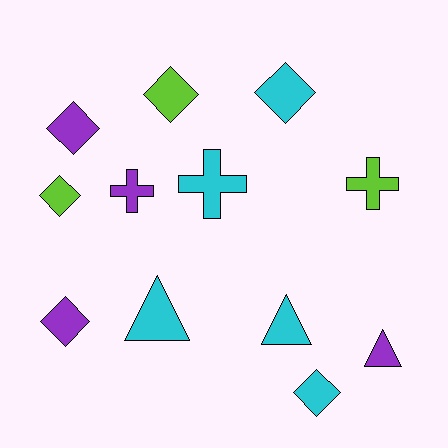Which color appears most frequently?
Cyan, with 5 objects.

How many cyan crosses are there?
There is 1 cyan cross.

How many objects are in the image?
There are 12 objects.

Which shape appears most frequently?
Diamond, with 6 objects.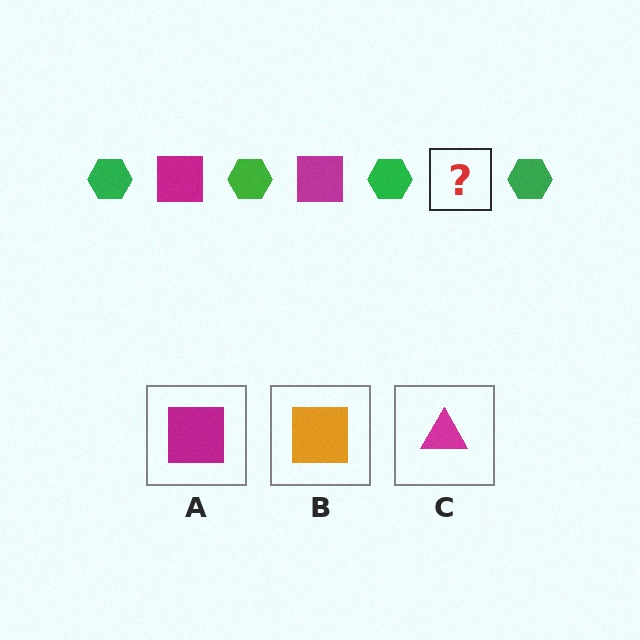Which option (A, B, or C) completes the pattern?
A.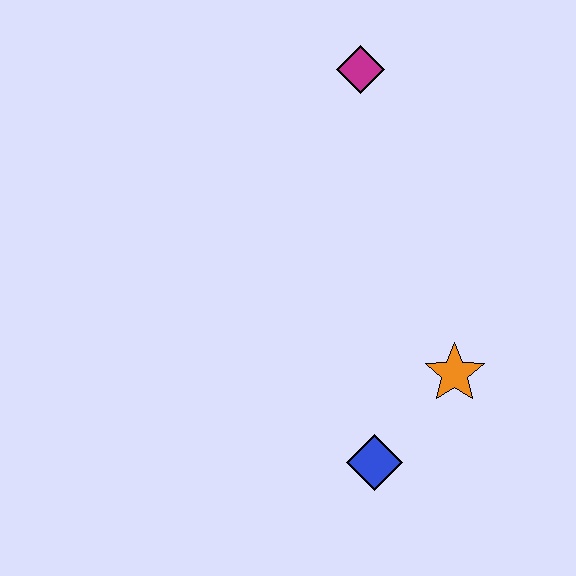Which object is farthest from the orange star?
The magenta diamond is farthest from the orange star.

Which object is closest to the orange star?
The blue diamond is closest to the orange star.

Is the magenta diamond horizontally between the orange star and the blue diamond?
No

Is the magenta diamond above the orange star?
Yes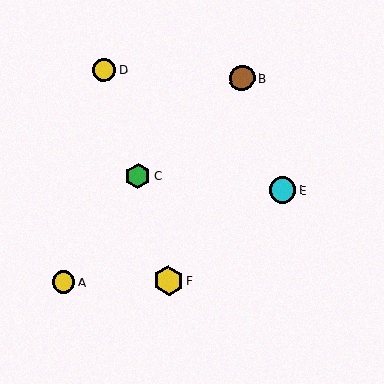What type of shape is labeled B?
Shape B is a brown circle.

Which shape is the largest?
The yellow hexagon (labeled F) is the largest.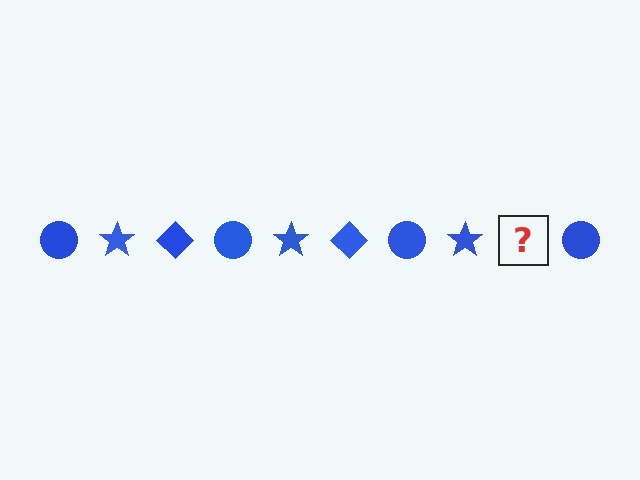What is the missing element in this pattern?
The missing element is a blue diamond.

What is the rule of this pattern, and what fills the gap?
The rule is that the pattern cycles through circle, star, diamond shapes in blue. The gap should be filled with a blue diamond.